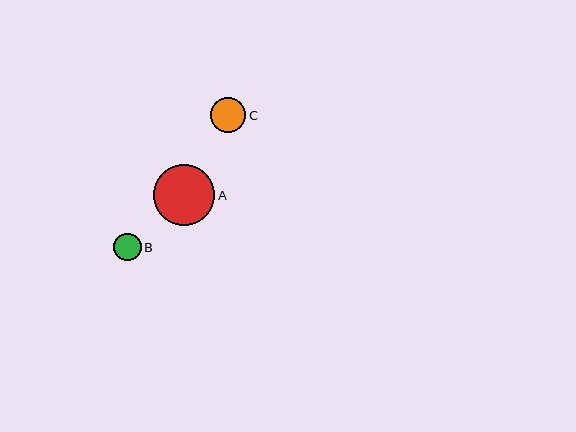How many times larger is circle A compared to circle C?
Circle A is approximately 1.8 times the size of circle C.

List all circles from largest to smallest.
From largest to smallest: A, C, B.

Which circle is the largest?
Circle A is the largest with a size of approximately 61 pixels.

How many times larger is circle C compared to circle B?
Circle C is approximately 1.3 times the size of circle B.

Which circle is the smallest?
Circle B is the smallest with a size of approximately 28 pixels.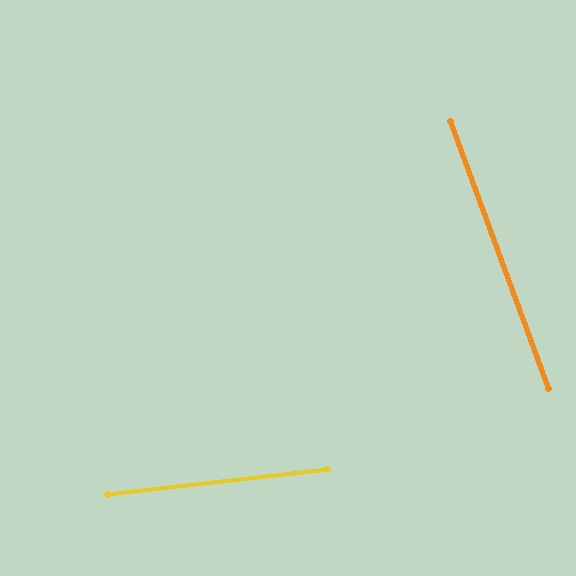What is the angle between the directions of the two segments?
Approximately 76 degrees.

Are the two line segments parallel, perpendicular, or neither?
Neither parallel nor perpendicular — they differ by about 76°.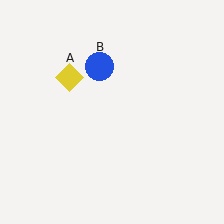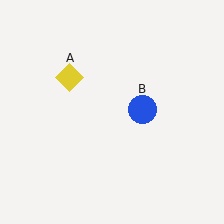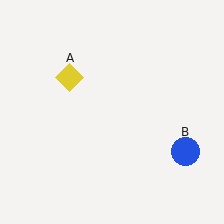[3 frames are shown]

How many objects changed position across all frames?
1 object changed position: blue circle (object B).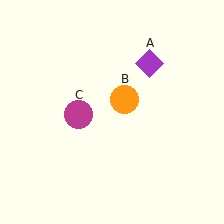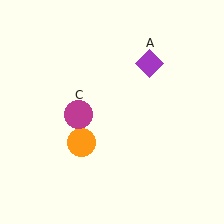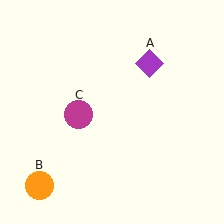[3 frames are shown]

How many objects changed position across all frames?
1 object changed position: orange circle (object B).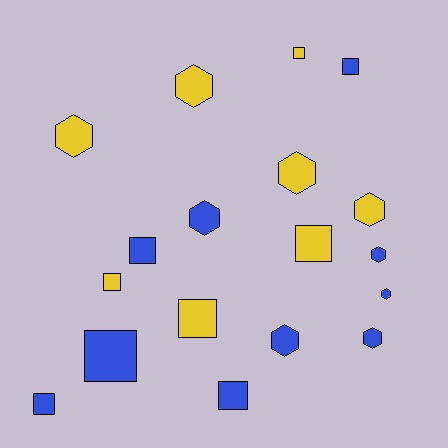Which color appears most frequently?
Blue, with 10 objects.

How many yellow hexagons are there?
There are 4 yellow hexagons.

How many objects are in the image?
There are 18 objects.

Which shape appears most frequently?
Hexagon, with 9 objects.